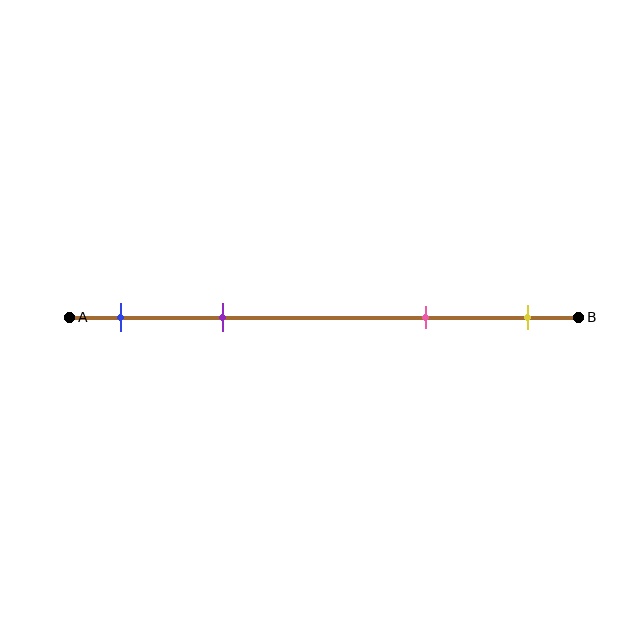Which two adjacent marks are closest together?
The blue and purple marks are the closest adjacent pair.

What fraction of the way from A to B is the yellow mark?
The yellow mark is approximately 90% (0.9) of the way from A to B.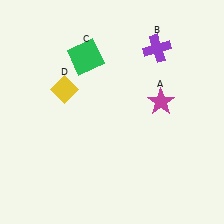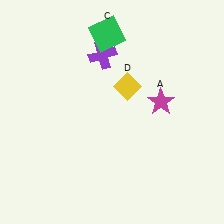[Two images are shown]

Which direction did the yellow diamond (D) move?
The yellow diamond (D) moved right.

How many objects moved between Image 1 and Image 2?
3 objects moved between the two images.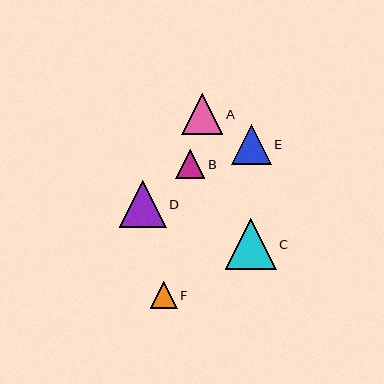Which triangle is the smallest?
Triangle F is the smallest with a size of approximately 26 pixels.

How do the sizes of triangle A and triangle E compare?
Triangle A and triangle E are approximately the same size.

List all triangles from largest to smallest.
From largest to smallest: C, D, A, E, B, F.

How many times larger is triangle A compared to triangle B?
Triangle A is approximately 1.4 times the size of triangle B.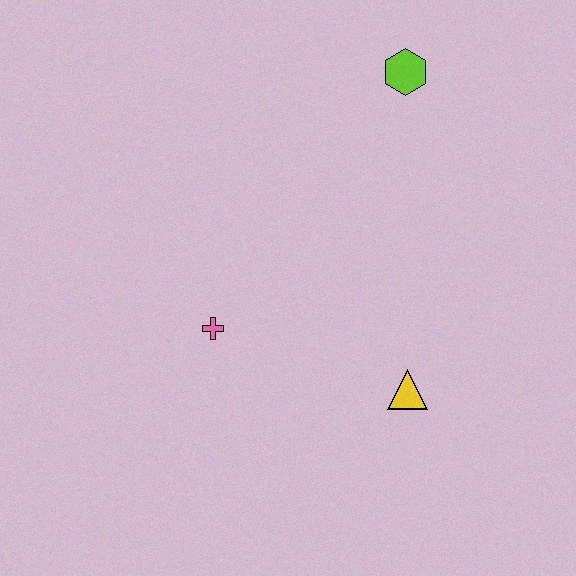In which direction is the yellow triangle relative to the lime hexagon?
The yellow triangle is below the lime hexagon.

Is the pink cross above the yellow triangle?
Yes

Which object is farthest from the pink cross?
The lime hexagon is farthest from the pink cross.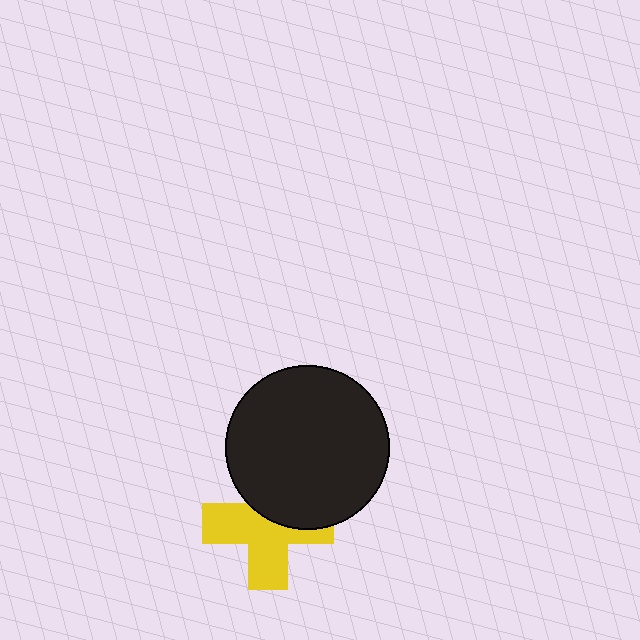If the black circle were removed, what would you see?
You would see the complete yellow cross.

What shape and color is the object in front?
The object in front is a black circle.